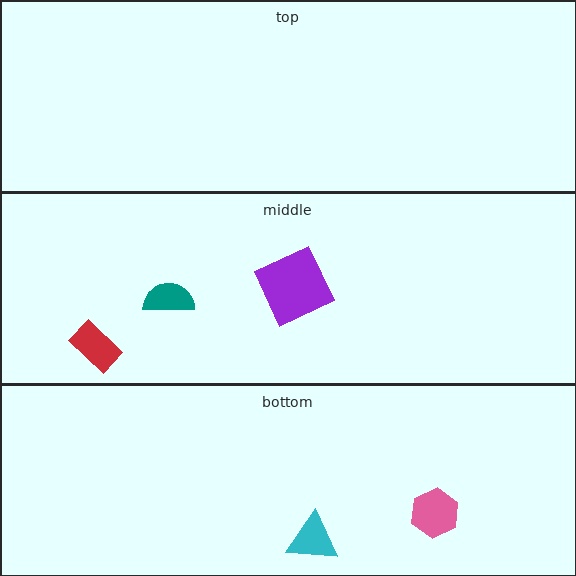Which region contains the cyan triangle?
The bottom region.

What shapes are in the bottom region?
The pink hexagon, the cyan triangle.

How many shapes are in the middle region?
3.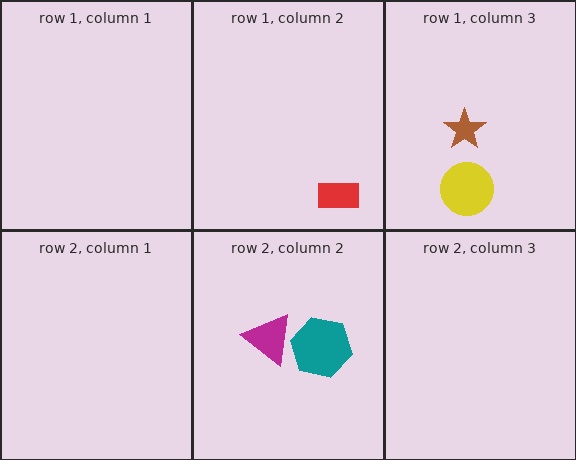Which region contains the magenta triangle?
The row 2, column 2 region.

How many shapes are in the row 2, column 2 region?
2.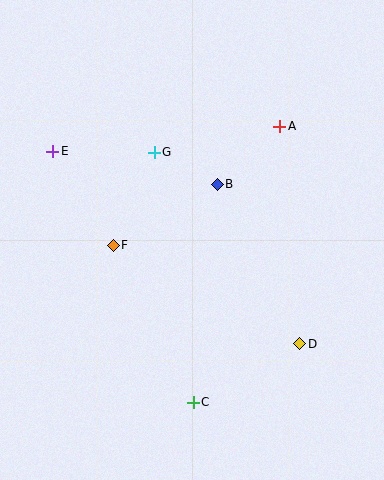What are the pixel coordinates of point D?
Point D is at (300, 344).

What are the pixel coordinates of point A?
Point A is at (280, 126).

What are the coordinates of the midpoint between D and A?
The midpoint between D and A is at (290, 235).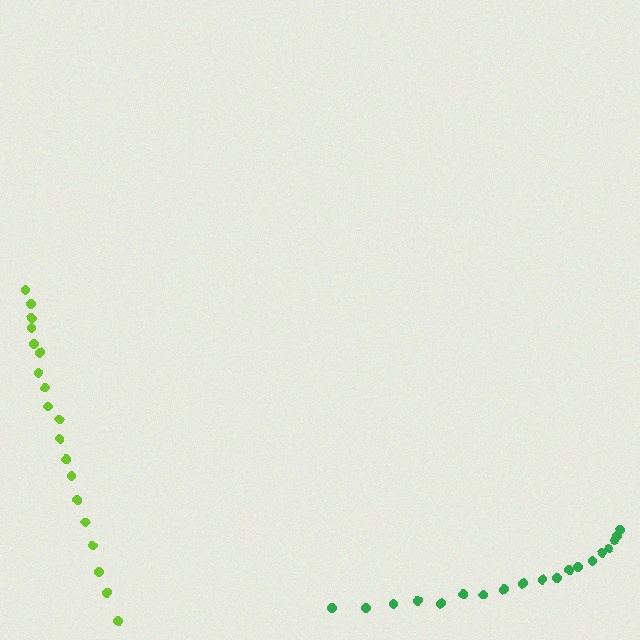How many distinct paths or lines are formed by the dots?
There are 2 distinct paths.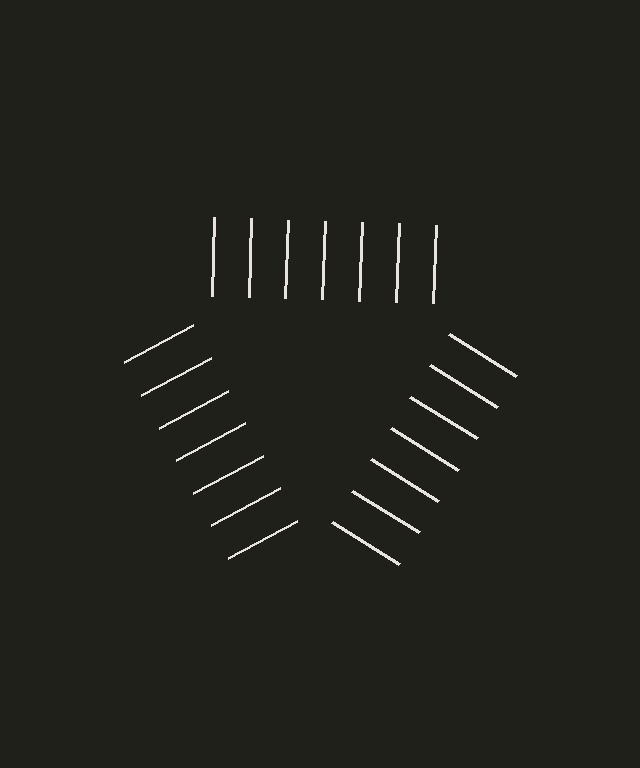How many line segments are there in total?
21 — 7 along each of the 3 edges.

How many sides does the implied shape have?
3 sides — the line-ends trace a triangle.